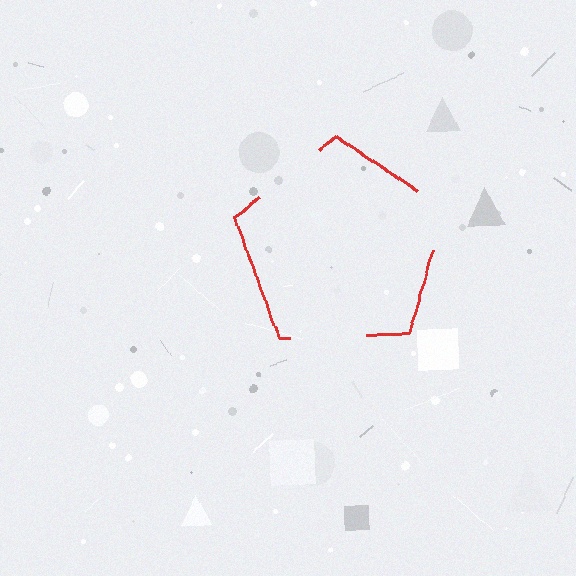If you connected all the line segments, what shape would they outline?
They would outline a pentagon.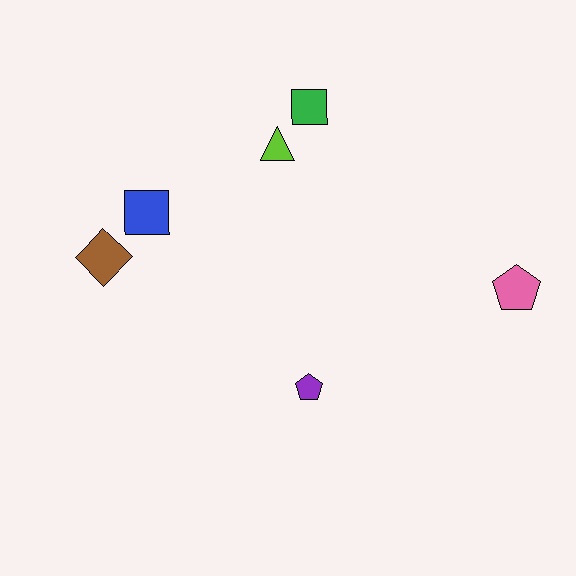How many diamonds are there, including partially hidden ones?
There is 1 diamond.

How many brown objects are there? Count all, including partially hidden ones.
There is 1 brown object.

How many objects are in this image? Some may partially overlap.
There are 6 objects.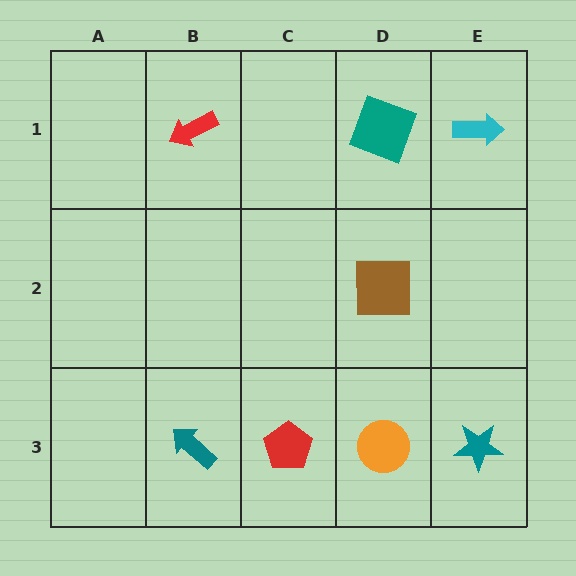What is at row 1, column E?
A cyan arrow.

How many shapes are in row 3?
4 shapes.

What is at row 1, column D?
A teal square.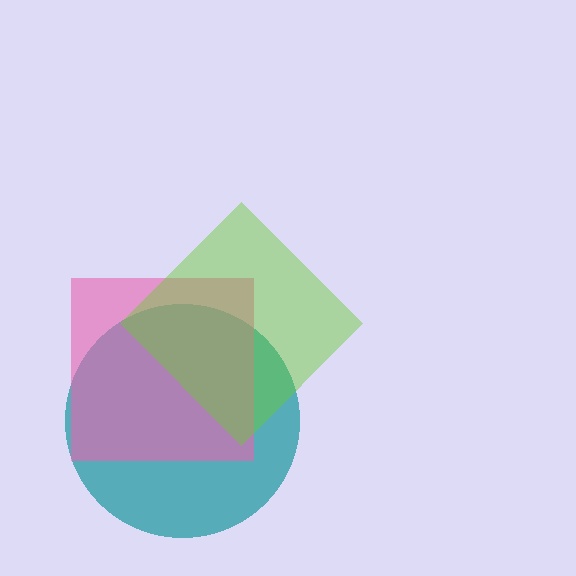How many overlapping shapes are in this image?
There are 3 overlapping shapes in the image.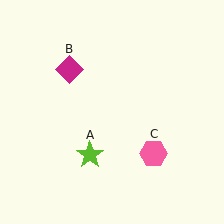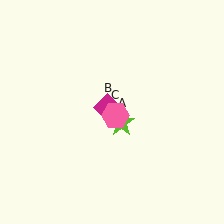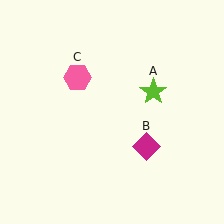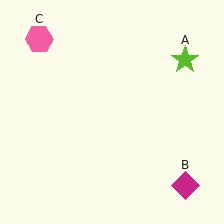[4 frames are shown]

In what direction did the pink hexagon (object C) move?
The pink hexagon (object C) moved up and to the left.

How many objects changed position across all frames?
3 objects changed position: lime star (object A), magenta diamond (object B), pink hexagon (object C).